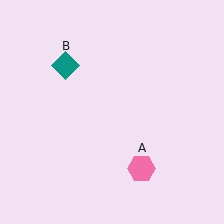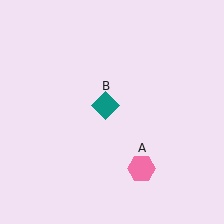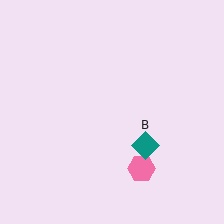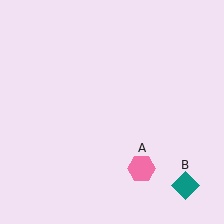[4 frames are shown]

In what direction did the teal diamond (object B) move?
The teal diamond (object B) moved down and to the right.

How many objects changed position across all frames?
1 object changed position: teal diamond (object B).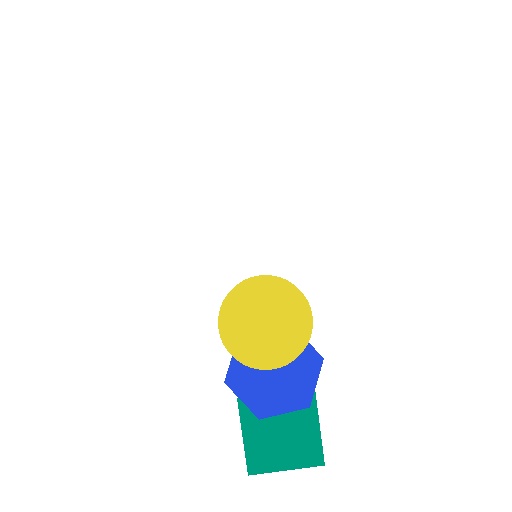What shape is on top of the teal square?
The blue hexagon is on top of the teal square.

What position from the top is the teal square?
The teal square is 3rd from the top.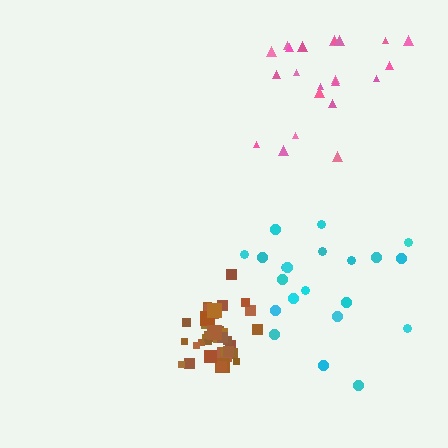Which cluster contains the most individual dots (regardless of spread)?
Brown (34).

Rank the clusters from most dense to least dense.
brown, cyan, pink.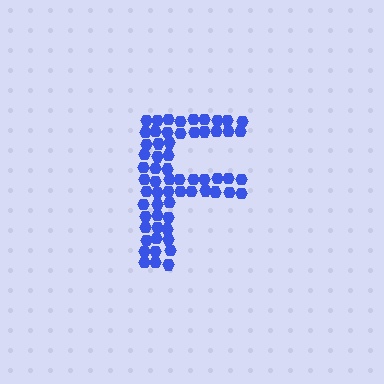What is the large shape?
The large shape is the letter F.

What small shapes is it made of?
It is made of small hexagons.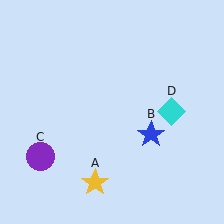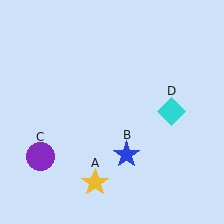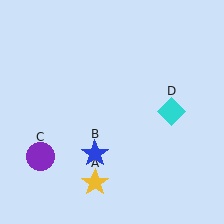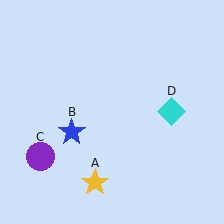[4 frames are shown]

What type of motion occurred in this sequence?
The blue star (object B) rotated clockwise around the center of the scene.